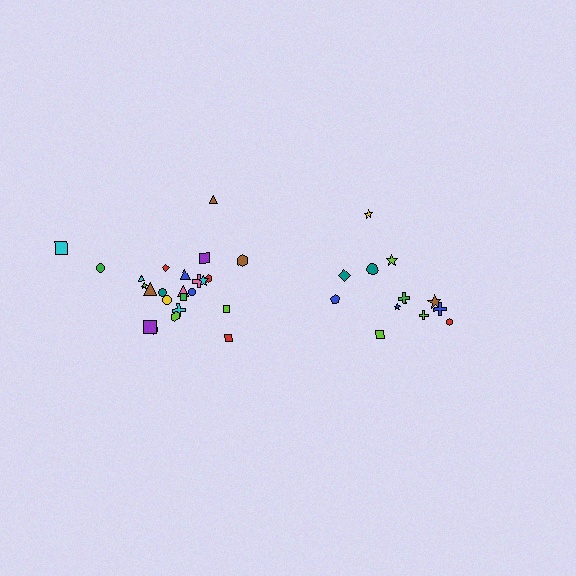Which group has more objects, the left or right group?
The left group.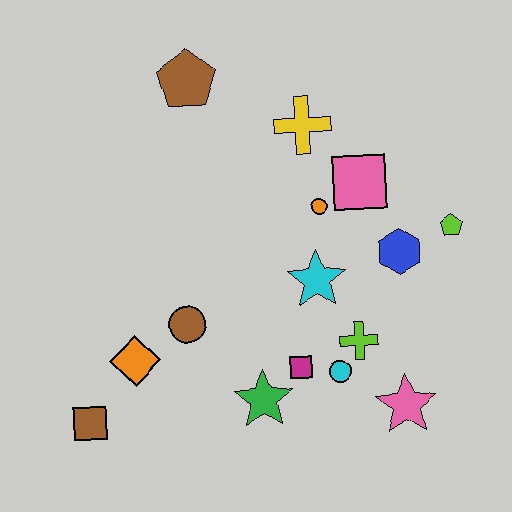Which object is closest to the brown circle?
The orange diamond is closest to the brown circle.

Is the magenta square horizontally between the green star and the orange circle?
Yes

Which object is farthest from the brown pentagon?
The pink star is farthest from the brown pentagon.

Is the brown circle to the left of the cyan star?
Yes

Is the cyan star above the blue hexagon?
No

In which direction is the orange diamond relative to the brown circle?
The orange diamond is to the left of the brown circle.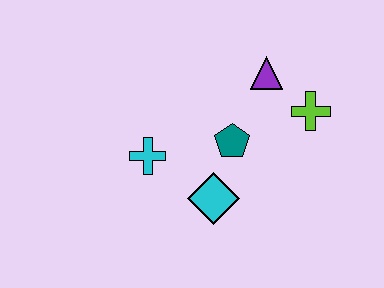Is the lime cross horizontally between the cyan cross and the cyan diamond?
No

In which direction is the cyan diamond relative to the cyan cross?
The cyan diamond is to the right of the cyan cross.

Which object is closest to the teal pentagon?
The cyan diamond is closest to the teal pentagon.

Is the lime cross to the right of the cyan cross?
Yes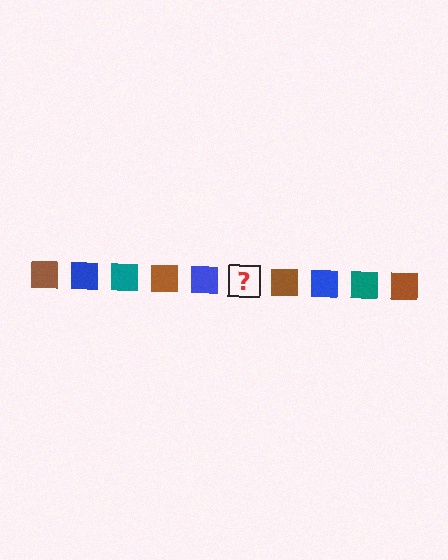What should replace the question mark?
The question mark should be replaced with a teal square.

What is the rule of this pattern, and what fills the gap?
The rule is that the pattern cycles through brown, blue, teal squares. The gap should be filled with a teal square.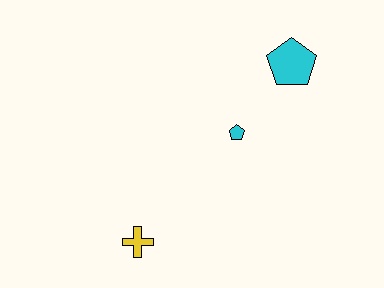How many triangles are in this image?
There are no triangles.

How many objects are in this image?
There are 3 objects.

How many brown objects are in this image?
There are no brown objects.